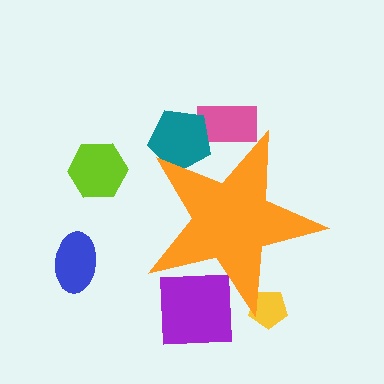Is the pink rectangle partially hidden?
Yes, the pink rectangle is partially hidden behind the orange star.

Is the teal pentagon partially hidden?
Yes, the teal pentagon is partially hidden behind the orange star.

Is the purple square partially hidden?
Yes, the purple square is partially hidden behind the orange star.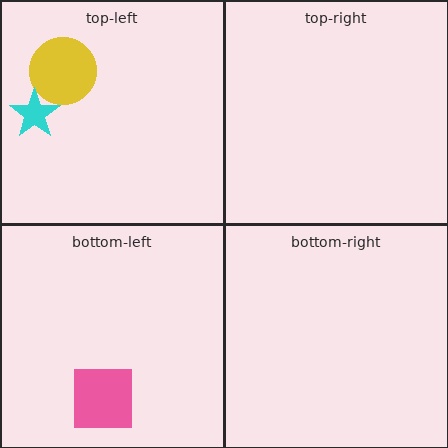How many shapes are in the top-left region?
2.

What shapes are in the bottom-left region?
The pink square.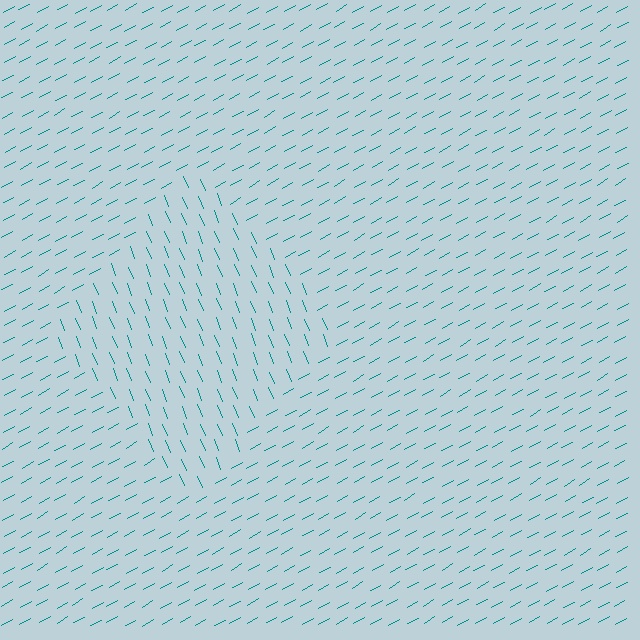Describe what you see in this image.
The image is filled with small teal line segments. A diamond region in the image has lines oriented differently from the surrounding lines, creating a visible texture boundary.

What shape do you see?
I see a diamond.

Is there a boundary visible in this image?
Yes, there is a texture boundary formed by a change in line orientation.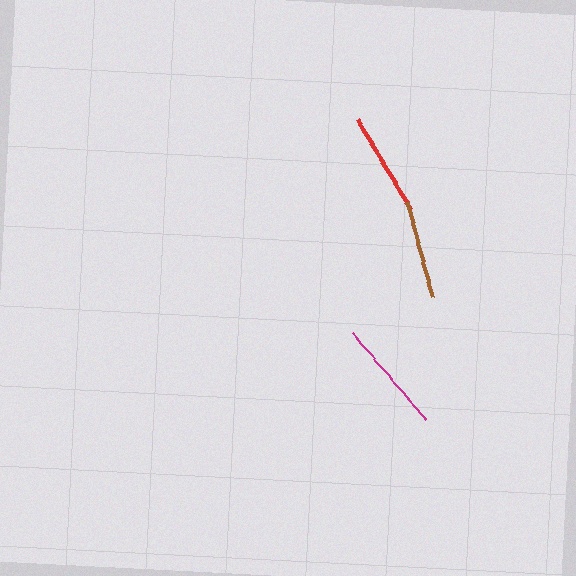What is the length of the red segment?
The red segment is approximately 104 pixels long.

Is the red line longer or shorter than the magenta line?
The magenta line is longer than the red line.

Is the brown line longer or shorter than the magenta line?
The magenta line is longer than the brown line.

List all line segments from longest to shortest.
From longest to shortest: magenta, red, brown.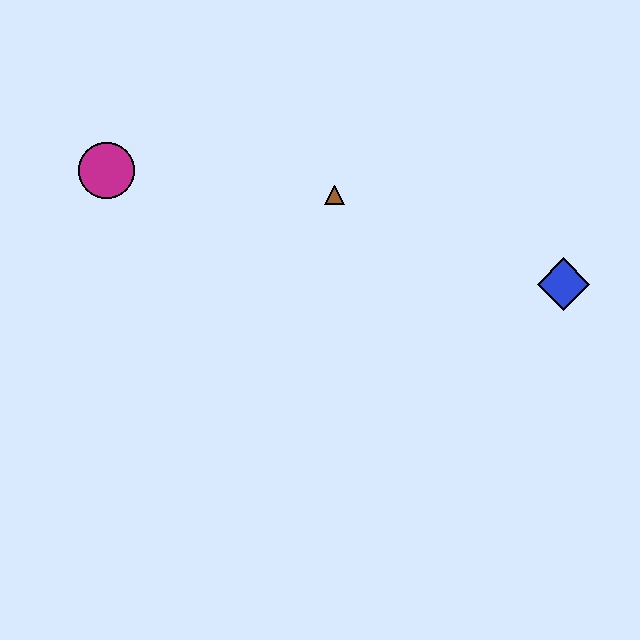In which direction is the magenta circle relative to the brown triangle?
The magenta circle is to the left of the brown triangle.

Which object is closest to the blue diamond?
The brown triangle is closest to the blue diamond.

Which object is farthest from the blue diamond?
The magenta circle is farthest from the blue diamond.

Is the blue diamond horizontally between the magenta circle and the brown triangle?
No